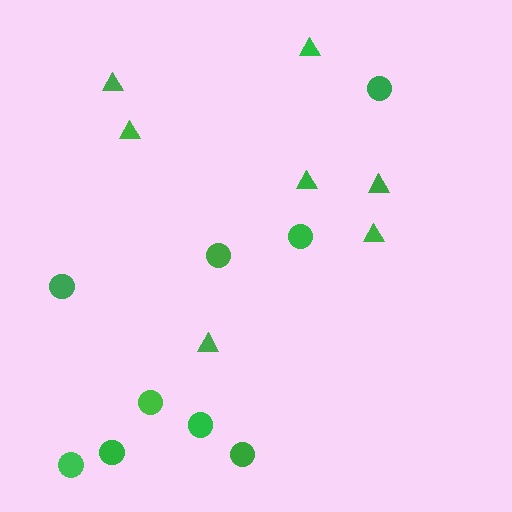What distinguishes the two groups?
There are 2 groups: one group of triangles (7) and one group of circles (9).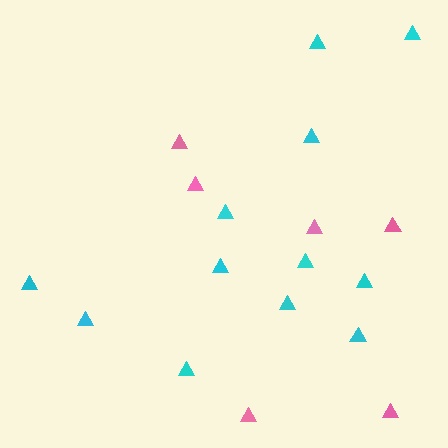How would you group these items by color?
There are 2 groups: one group of pink triangles (6) and one group of cyan triangles (12).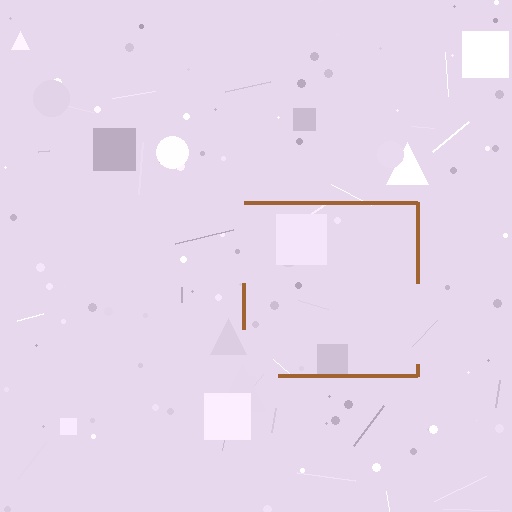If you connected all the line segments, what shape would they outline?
They would outline a square.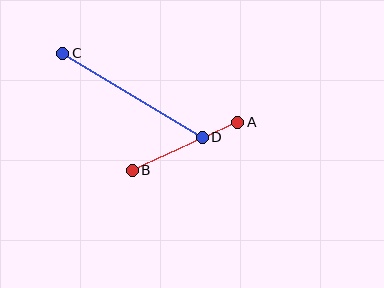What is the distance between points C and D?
The distance is approximately 163 pixels.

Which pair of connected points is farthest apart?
Points C and D are farthest apart.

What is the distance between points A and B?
The distance is approximately 116 pixels.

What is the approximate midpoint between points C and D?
The midpoint is at approximately (133, 95) pixels.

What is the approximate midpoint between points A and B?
The midpoint is at approximately (185, 146) pixels.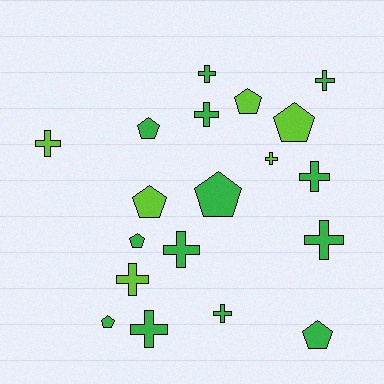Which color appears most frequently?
Green, with 13 objects.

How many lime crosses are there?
There are 3 lime crosses.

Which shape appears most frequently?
Cross, with 11 objects.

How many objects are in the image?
There are 19 objects.